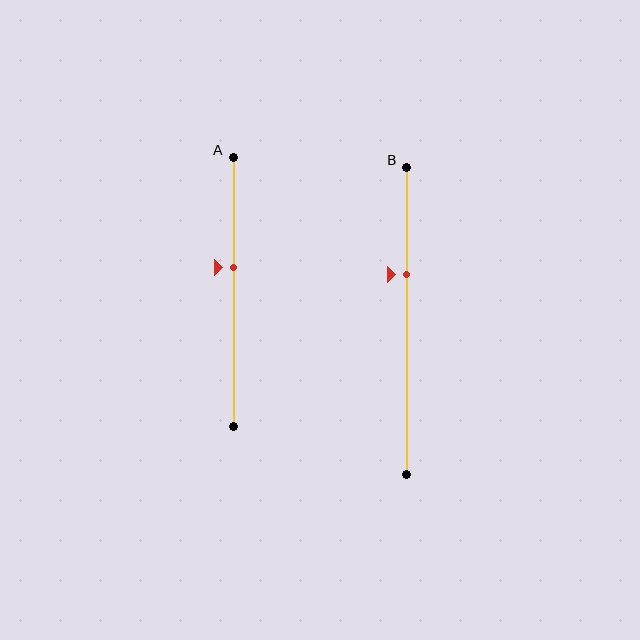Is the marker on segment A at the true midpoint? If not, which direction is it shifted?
No, the marker on segment A is shifted upward by about 9% of the segment length.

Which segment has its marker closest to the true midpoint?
Segment A has its marker closest to the true midpoint.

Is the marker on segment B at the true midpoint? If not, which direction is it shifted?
No, the marker on segment B is shifted upward by about 15% of the segment length.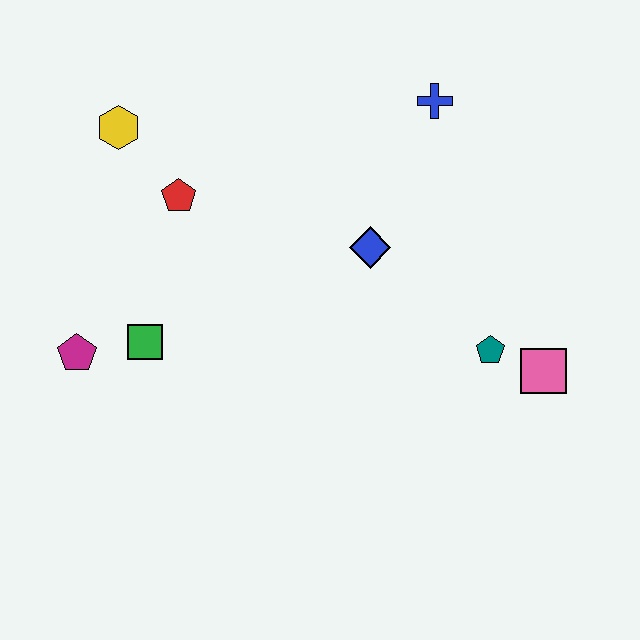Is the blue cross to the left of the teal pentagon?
Yes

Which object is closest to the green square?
The magenta pentagon is closest to the green square.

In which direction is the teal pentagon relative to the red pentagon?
The teal pentagon is to the right of the red pentagon.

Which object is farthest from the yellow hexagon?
The pink square is farthest from the yellow hexagon.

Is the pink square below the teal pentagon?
Yes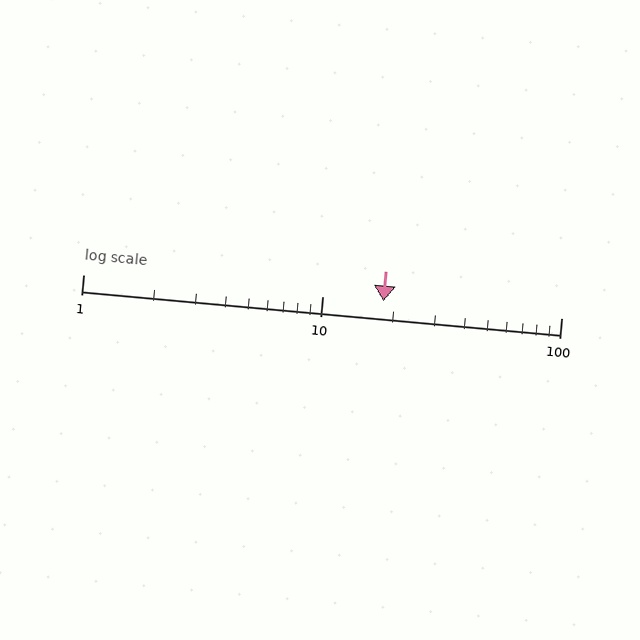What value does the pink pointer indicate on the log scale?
The pointer indicates approximately 18.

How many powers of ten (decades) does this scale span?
The scale spans 2 decades, from 1 to 100.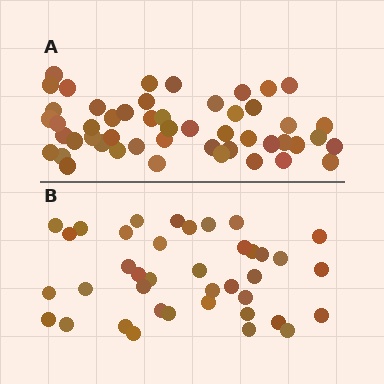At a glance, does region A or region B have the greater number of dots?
Region A (the top region) has more dots.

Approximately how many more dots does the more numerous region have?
Region A has roughly 12 or so more dots than region B.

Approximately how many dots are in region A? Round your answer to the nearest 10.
About 50 dots.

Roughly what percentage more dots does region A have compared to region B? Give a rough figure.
About 30% more.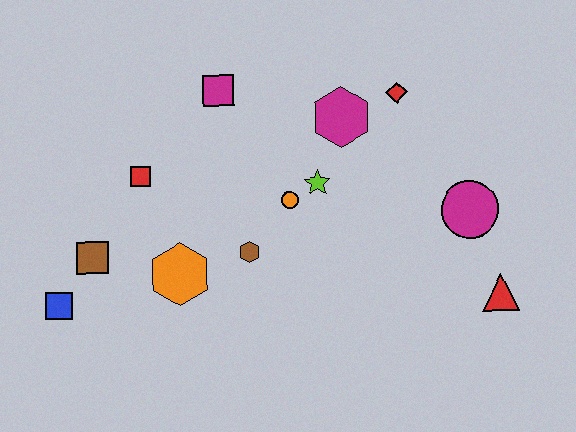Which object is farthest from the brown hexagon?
The red triangle is farthest from the brown hexagon.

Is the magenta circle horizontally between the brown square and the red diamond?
No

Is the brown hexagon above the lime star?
No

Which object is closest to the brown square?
The blue square is closest to the brown square.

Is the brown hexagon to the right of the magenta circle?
No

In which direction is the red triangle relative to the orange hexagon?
The red triangle is to the right of the orange hexagon.